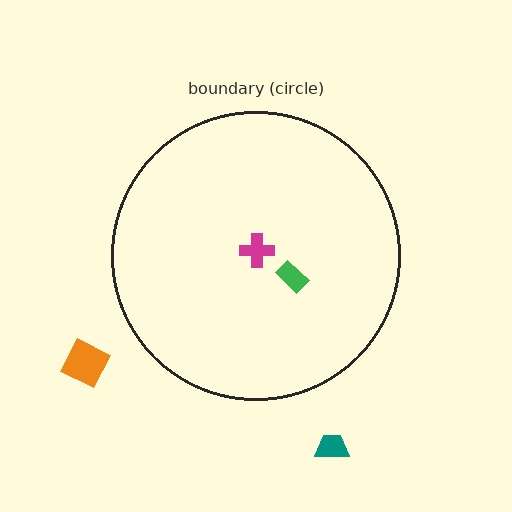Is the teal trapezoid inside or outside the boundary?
Outside.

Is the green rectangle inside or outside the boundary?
Inside.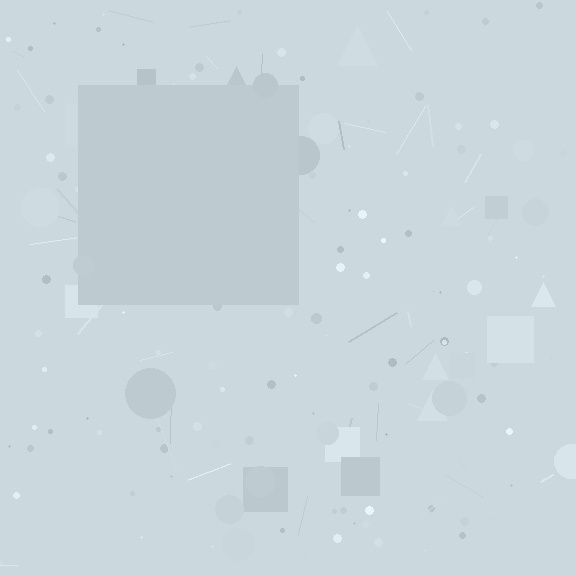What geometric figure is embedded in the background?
A square is embedded in the background.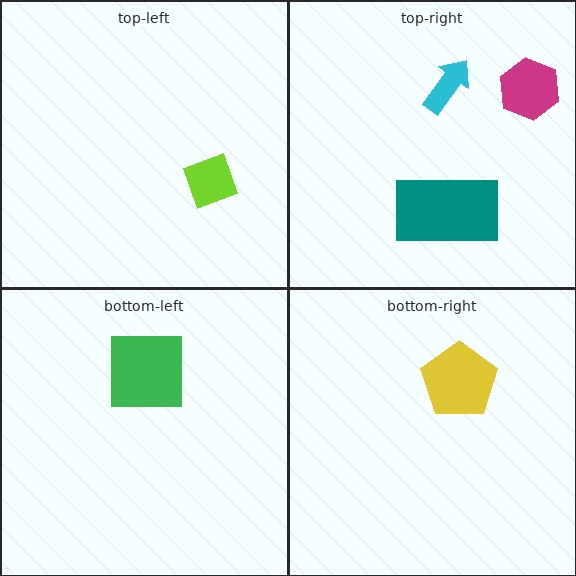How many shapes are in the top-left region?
1.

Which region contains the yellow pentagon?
The bottom-right region.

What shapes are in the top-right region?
The teal rectangle, the cyan arrow, the magenta hexagon.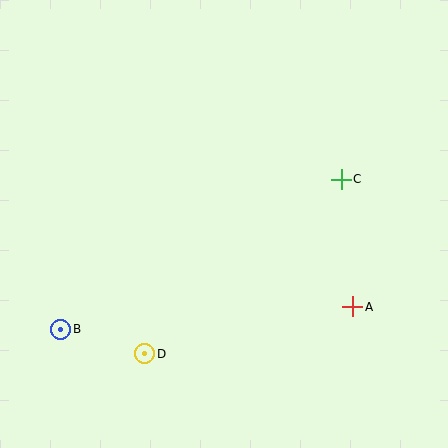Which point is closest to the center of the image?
Point C at (341, 179) is closest to the center.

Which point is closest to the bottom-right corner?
Point A is closest to the bottom-right corner.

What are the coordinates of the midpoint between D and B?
The midpoint between D and B is at (103, 342).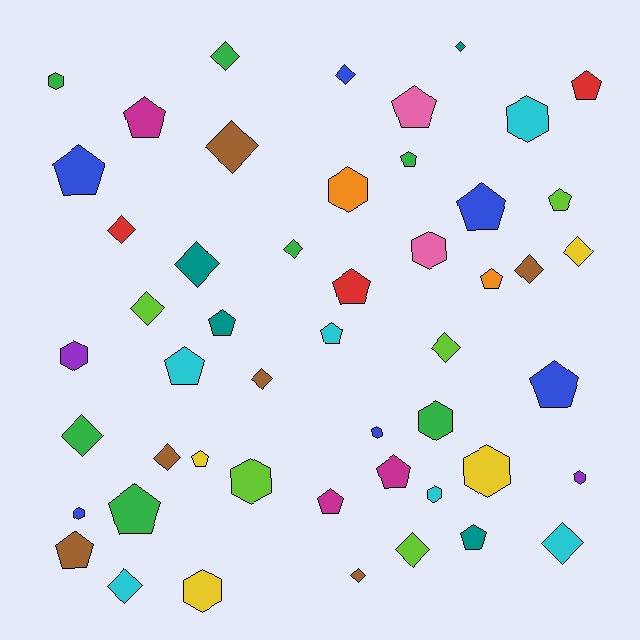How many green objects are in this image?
There are 7 green objects.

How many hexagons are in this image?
There are 13 hexagons.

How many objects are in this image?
There are 50 objects.